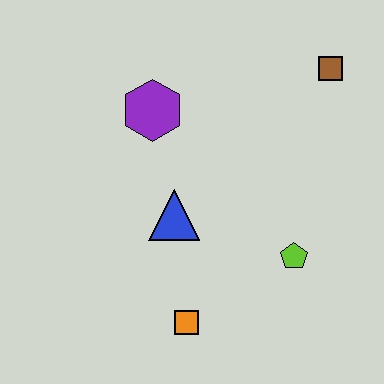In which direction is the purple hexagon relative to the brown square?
The purple hexagon is to the left of the brown square.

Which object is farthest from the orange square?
The brown square is farthest from the orange square.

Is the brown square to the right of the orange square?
Yes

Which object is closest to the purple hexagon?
The blue triangle is closest to the purple hexagon.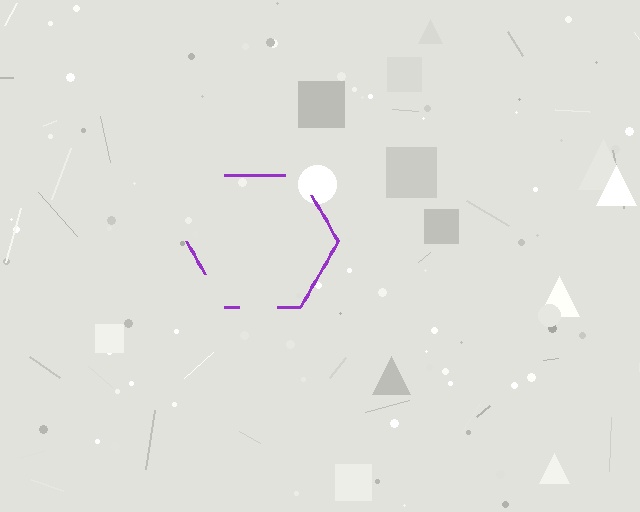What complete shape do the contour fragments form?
The contour fragments form a hexagon.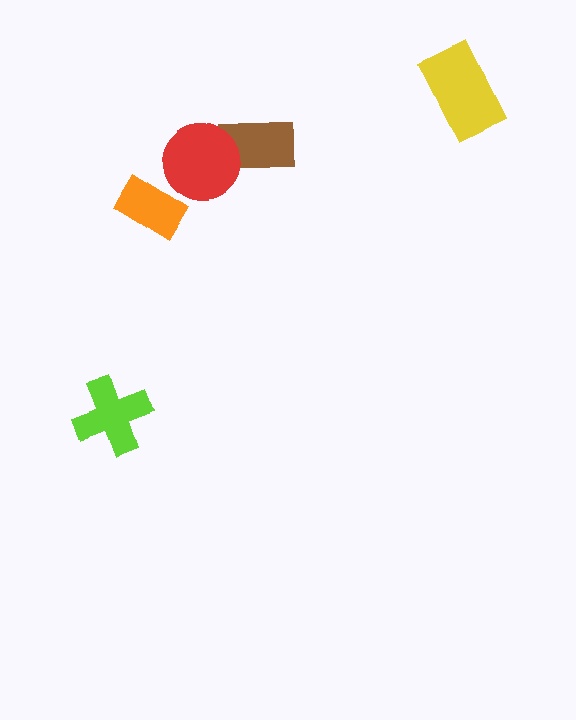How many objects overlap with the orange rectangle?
0 objects overlap with the orange rectangle.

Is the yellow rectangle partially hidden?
No, no other shape covers it.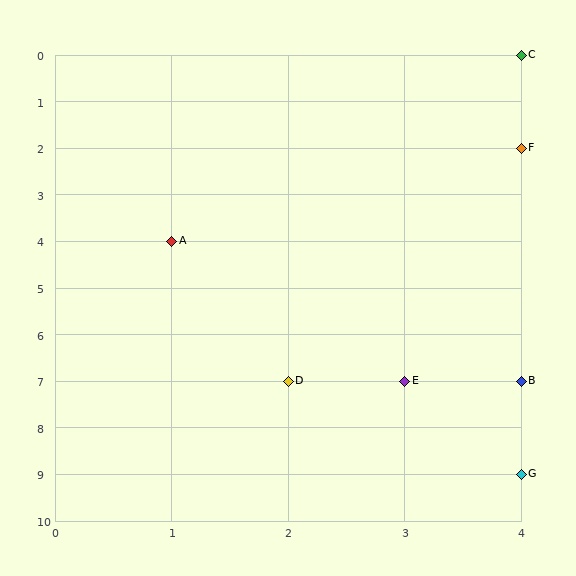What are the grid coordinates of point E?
Point E is at grid coordinates (3, 7).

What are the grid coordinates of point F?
Point F is at grid coordinates (4, 2).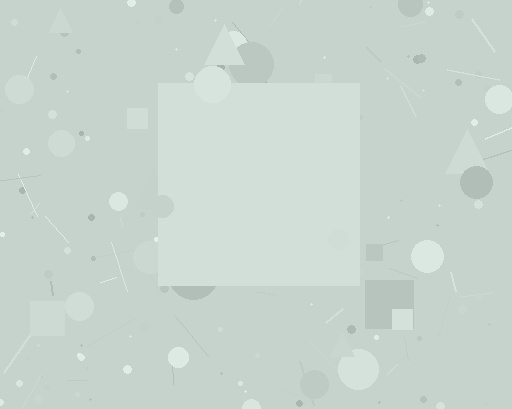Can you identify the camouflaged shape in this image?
The camouflaged shape is a square.